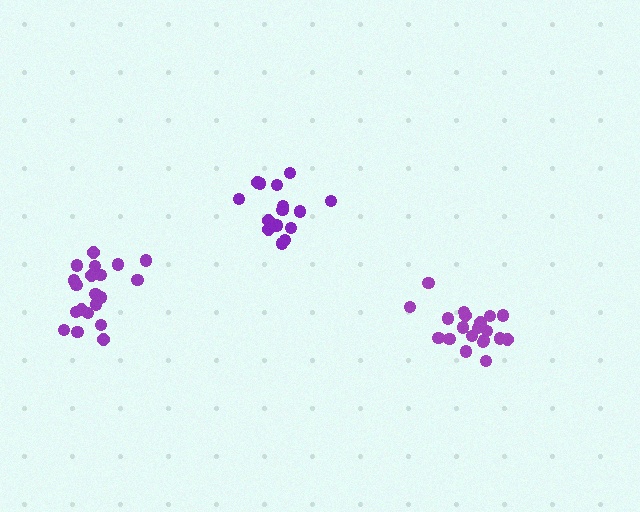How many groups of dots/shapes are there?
There are 3 groups.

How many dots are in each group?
Group 1: 15 dots, Group 2: 20 dots, Group 3: 20 dots (55 total).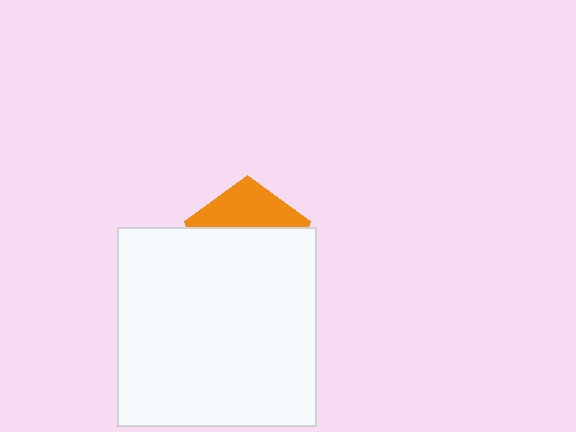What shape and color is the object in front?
The object in front is a white square.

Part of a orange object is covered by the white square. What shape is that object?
It is a pentagon.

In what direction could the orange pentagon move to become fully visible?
The orange pentagon could move up. That would shift it out from behind the white square entirely.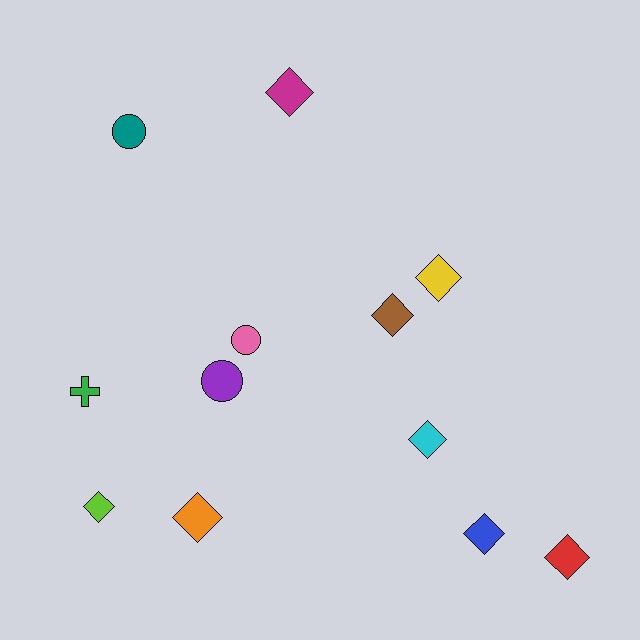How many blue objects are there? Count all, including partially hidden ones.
There is 1 blue object.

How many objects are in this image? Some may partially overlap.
There are 12 objects.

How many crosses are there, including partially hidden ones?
There is 1 cross.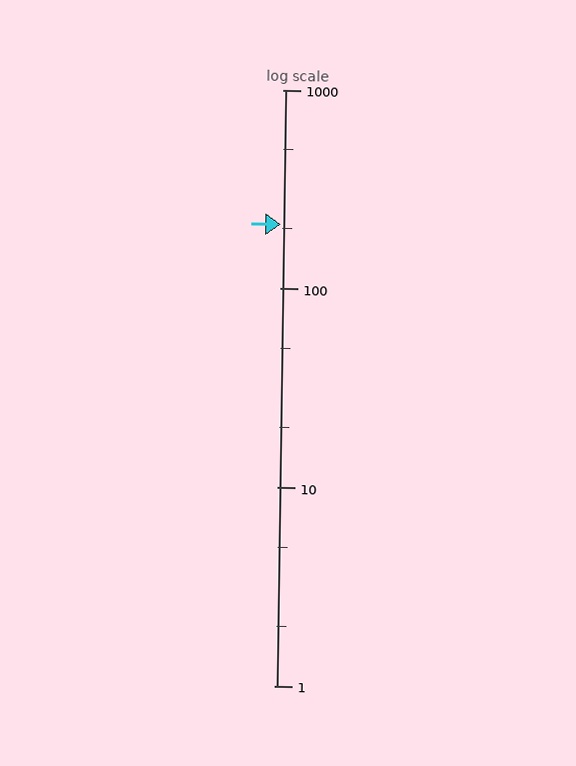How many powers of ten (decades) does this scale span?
The scale spans 3 decades, from 1 to 1000.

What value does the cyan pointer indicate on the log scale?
The pointer indicates approximately 210.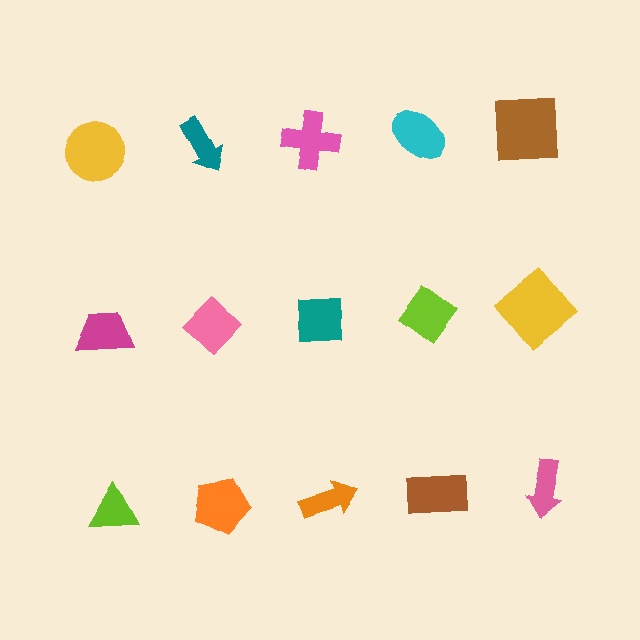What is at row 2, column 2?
A pink diamond.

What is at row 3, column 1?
A lime triangle.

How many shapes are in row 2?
5 shapes.